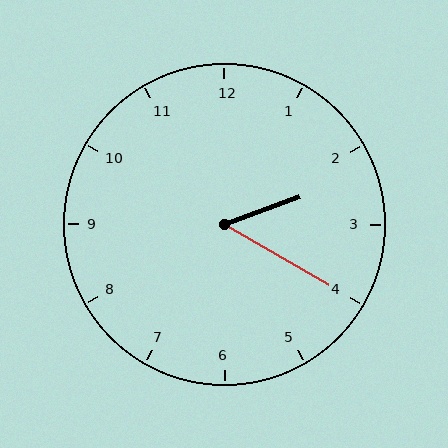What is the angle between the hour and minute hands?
Approximately 50 degrees.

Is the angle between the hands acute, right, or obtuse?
It is acute.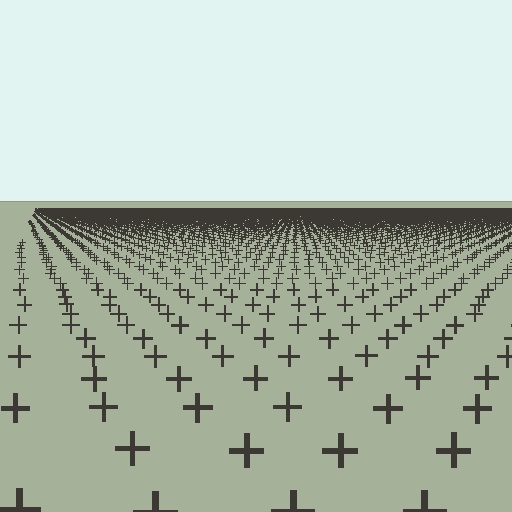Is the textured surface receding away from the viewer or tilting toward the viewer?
The surface is receding away from the viewer. Texture elements get smaller and denser toward the top.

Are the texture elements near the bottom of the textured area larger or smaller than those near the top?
Larger. Near the bottom, elements are closer to the viewer and appear at a bigger on-screen size.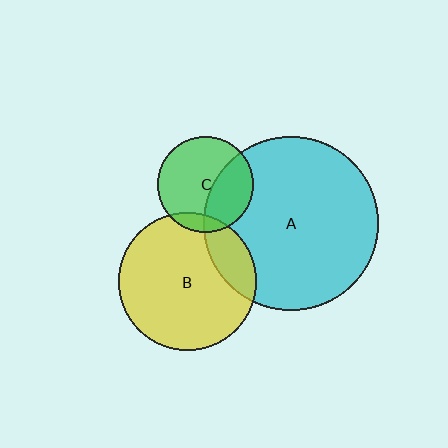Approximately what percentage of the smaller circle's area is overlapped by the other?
Approximately 10%.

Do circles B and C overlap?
Yes.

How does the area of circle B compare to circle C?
Approximately 2.1 times.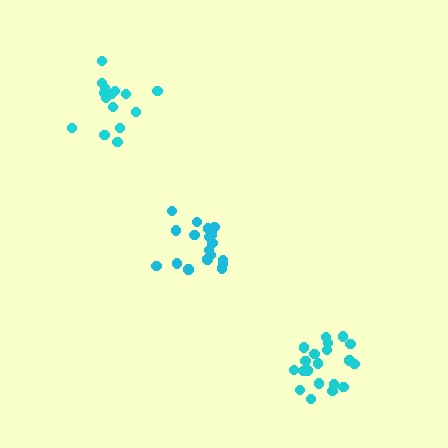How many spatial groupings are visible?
There are 3 spatial groupings.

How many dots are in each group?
Group 1: 18 dots, Group 2: 20 dots, Group 3: 16 dots (54 total).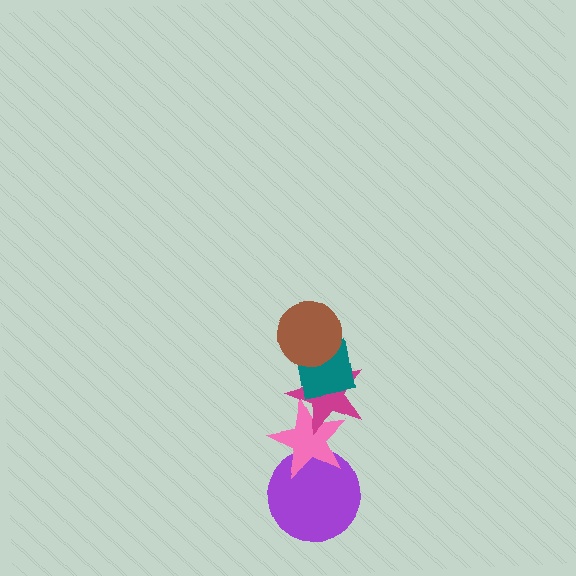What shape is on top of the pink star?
The magenta star is on top of the pink star.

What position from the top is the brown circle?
The brown circle is 1st from the top.